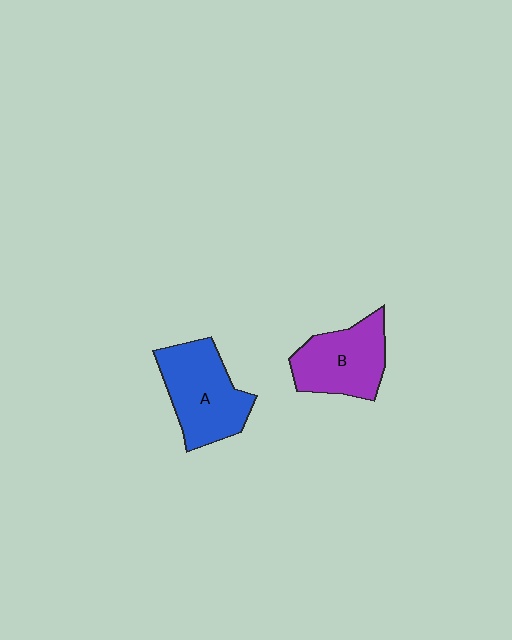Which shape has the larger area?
Shape A (blue).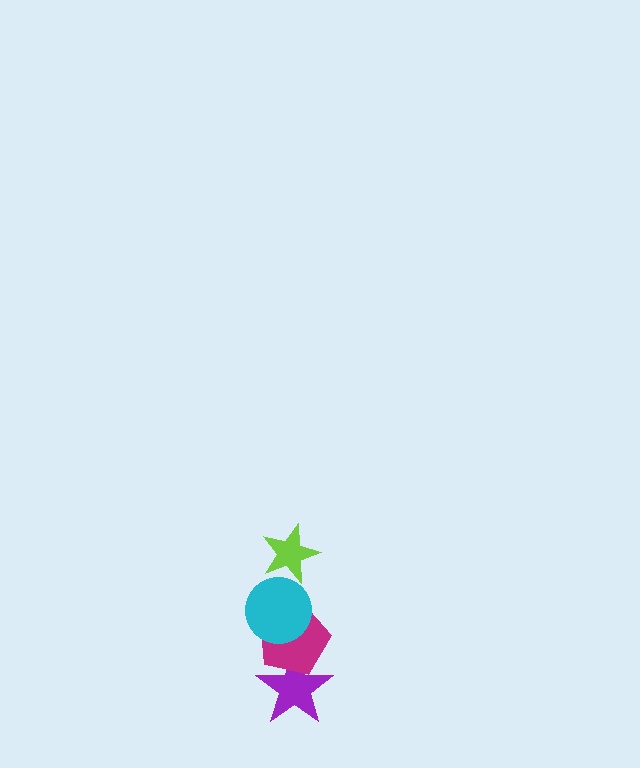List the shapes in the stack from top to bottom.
From top to bottom: the lime star, the cyan circle, the magenta pentagon, the purple star.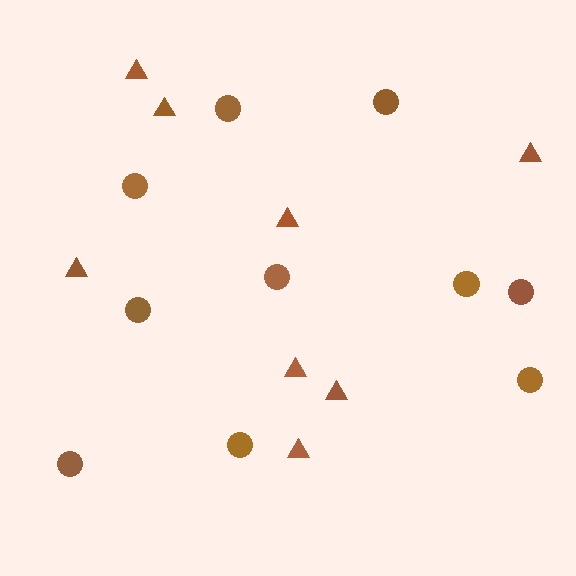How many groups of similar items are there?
There are 2 groups: one group of triangles (8) and one group of circles (10).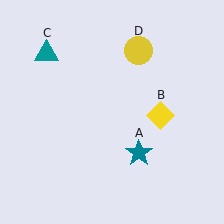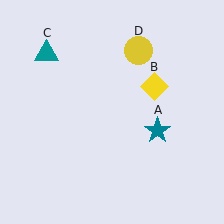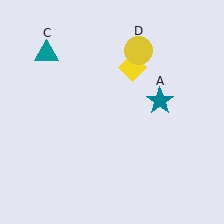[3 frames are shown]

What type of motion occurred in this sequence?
The teal star (object A), yellow diamond (object B) rotated counterclockwise around the center of the scene.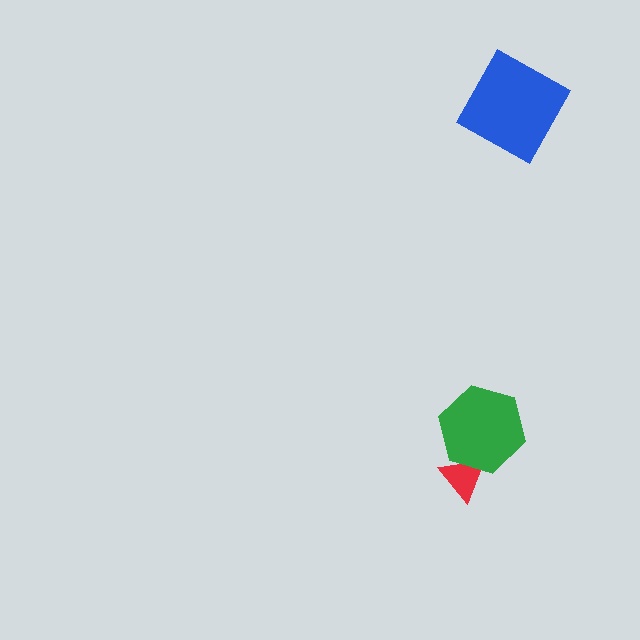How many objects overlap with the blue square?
0 objects overlap with the blue square.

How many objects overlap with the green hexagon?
1 object overlaps with the green hexagon.